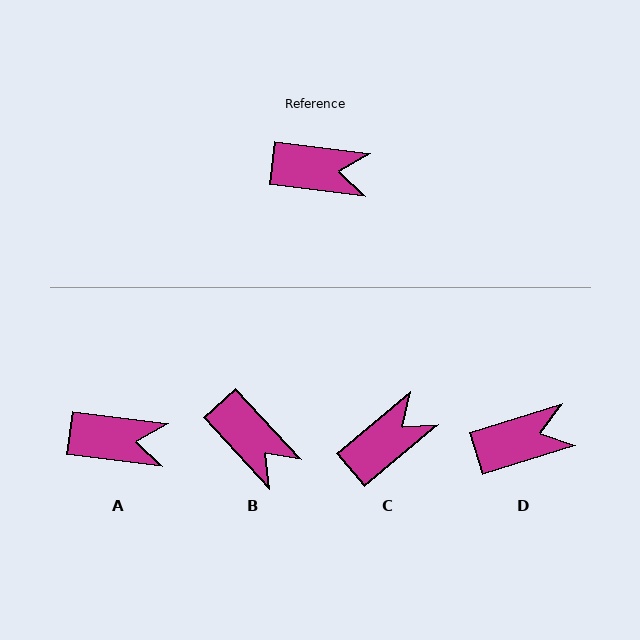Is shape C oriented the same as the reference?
No, it is off by about 47 degrees.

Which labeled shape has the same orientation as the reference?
A.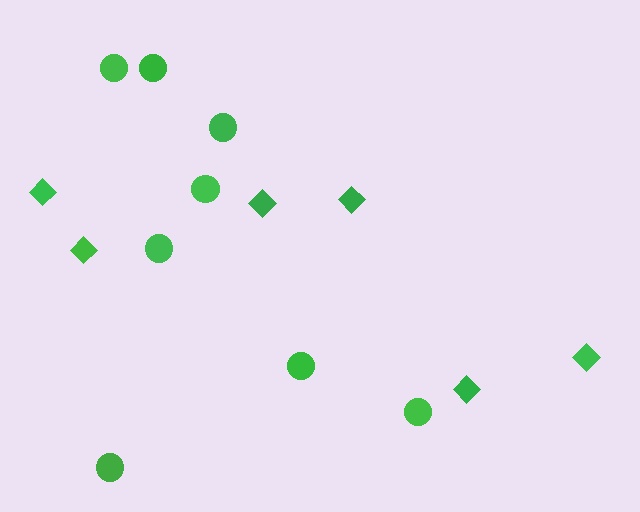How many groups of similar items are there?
There are 2 groups: one group of diamonds (6) and one group of circles (8).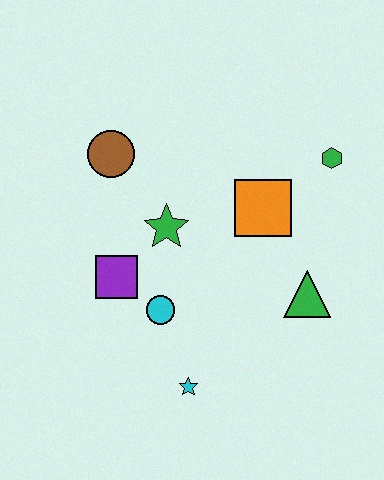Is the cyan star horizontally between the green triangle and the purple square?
Yes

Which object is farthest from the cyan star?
The green hexagon is farthest from the cyan star.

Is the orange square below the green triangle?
No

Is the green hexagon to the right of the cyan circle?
Yes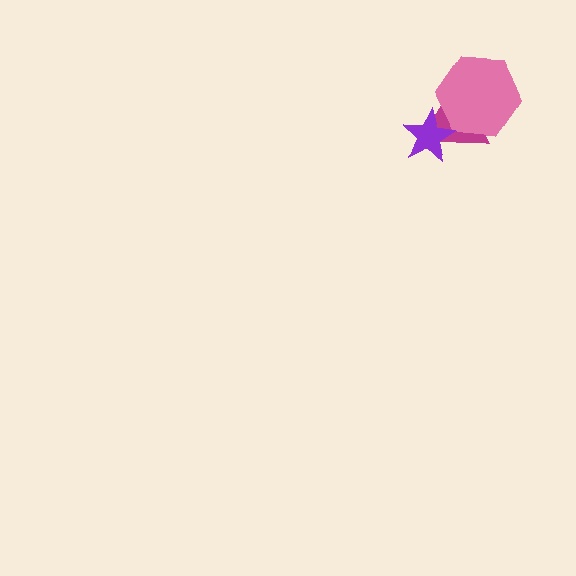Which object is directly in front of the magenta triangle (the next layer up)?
The pink hexagon is directly in front of the magenta triangle.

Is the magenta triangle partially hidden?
Yes, it is partially covered by another shape.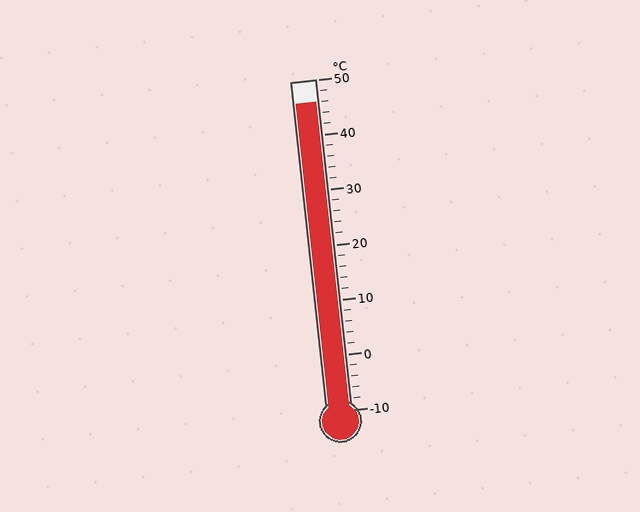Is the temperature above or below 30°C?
The temperature is above 30°C.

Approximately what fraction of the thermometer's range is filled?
The thermometer is filled to approximately 95% of its range.